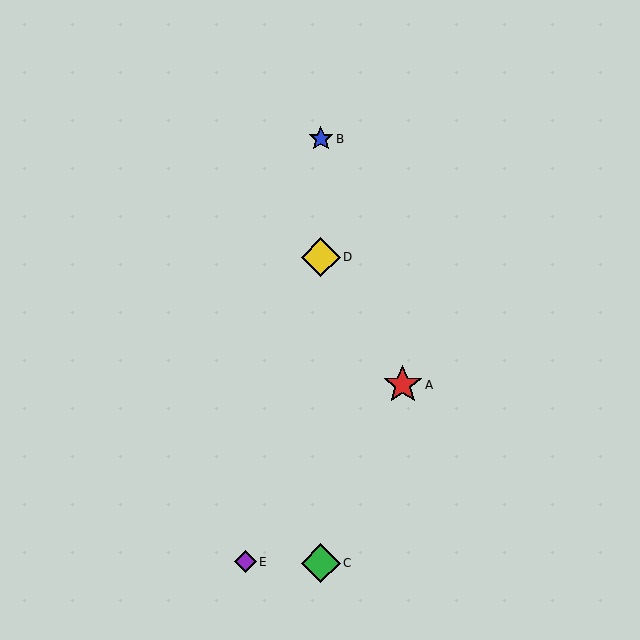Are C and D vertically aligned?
Yes, both are at x≈321.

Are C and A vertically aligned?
No, C is at x≈321 and A is at x≈403.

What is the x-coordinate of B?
Object B is at x≈321.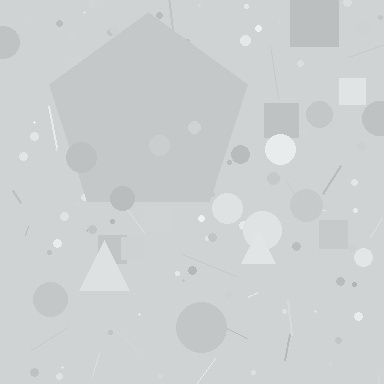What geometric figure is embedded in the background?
A pentagon is embedded in the background.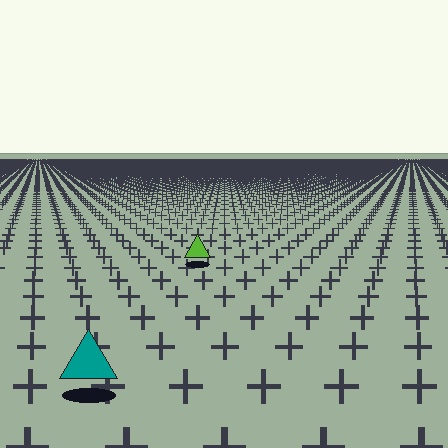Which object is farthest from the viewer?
The lime triangle is farthest from the viewer. It appears smaller and the ground texture around it is denser.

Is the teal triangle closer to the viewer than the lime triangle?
Yes. The teal triangle is closer — you can tell from the texture gradient: the ground texture is coarser near it.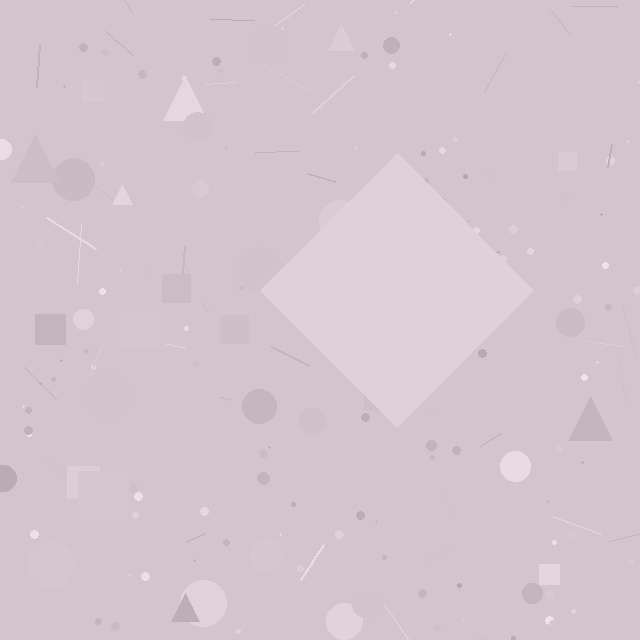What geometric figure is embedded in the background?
A diamond is embedded in the background.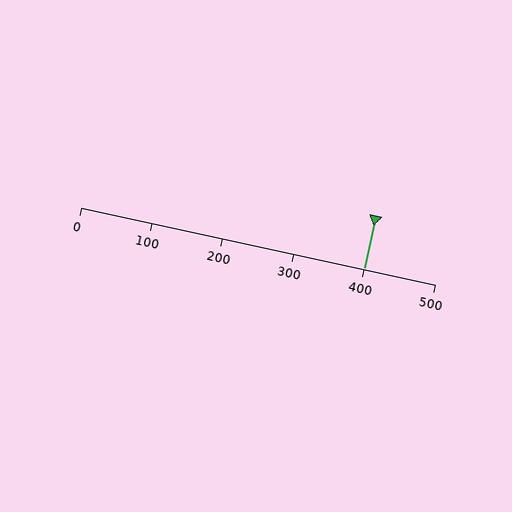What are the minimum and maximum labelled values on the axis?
The axis runs from 0 to 500.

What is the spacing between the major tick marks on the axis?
The major ticks are spaced 100 apart.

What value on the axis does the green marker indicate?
The marker indicates approximately 400.